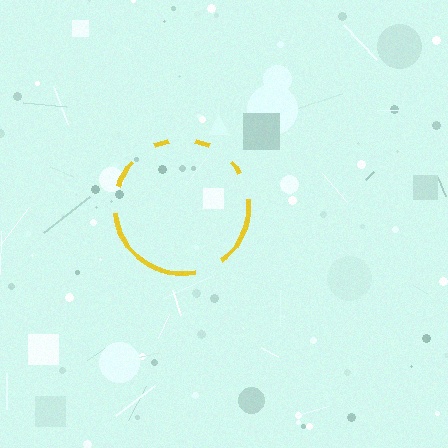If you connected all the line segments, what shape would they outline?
They would outline a circle.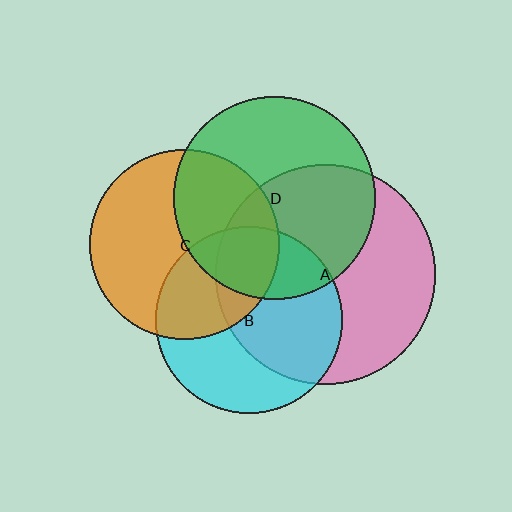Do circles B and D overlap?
Yes.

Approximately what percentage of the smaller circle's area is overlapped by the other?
Approximately 25%.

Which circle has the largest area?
Circle A (pink).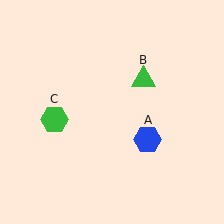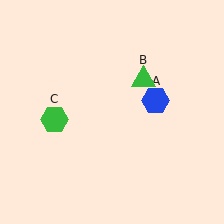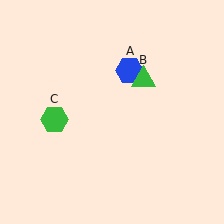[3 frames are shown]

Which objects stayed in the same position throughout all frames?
Green triangle (object B) and green hexagon (object C) remained stationary.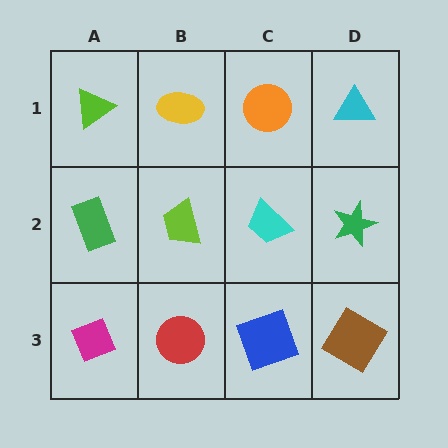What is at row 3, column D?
A brown diamond.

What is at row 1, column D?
A cyan triangle.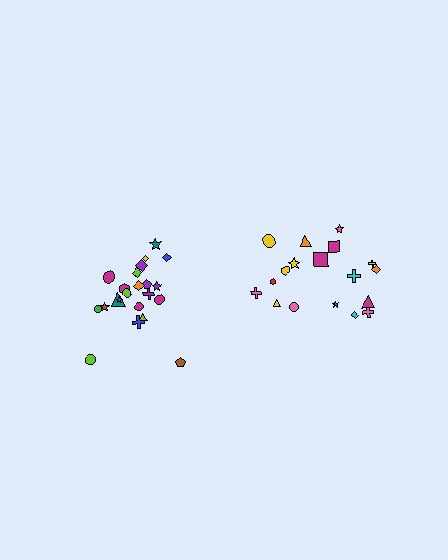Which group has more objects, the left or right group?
The left group.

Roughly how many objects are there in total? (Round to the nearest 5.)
Roughly 40 objects in total.